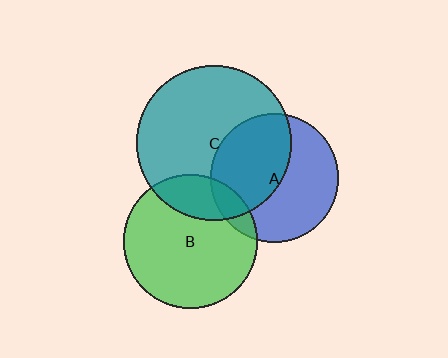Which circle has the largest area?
Circle C (teal).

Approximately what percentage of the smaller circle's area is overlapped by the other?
Approximately 20%.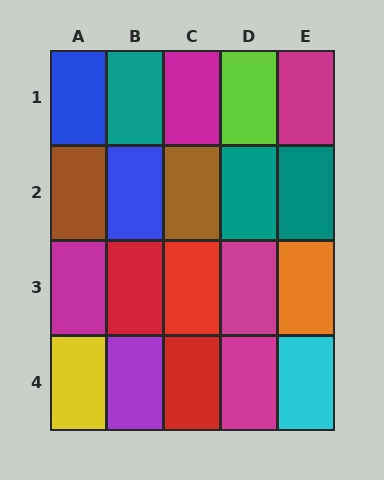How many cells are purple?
1 cell is purple.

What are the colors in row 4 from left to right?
Yellow, purple, red, magenta, cyan.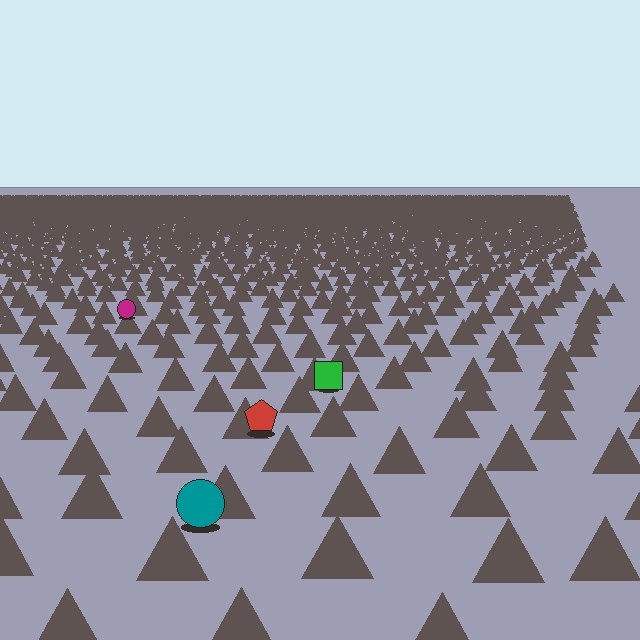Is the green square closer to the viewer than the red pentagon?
No. The red pentagon is closer — you can tell from the texture gradient: the ground texture is coarser near it.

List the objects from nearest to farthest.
From nearest to farthest: the teal circle, the red pentagon, the green square, the magenta circle.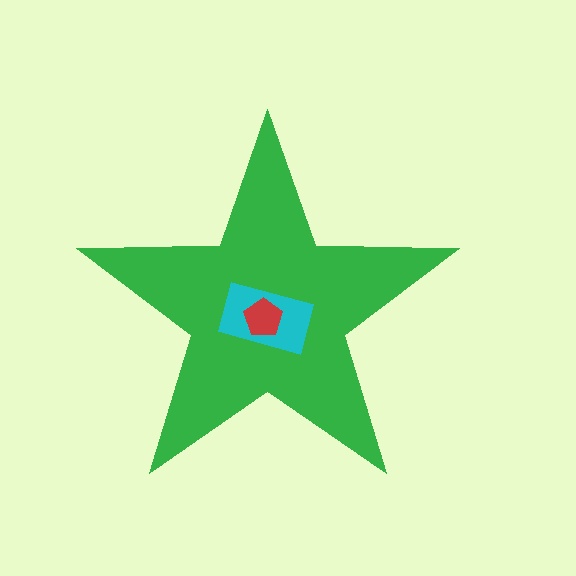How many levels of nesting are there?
3.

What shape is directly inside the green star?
The cyan rectangle.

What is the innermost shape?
The red pentagon.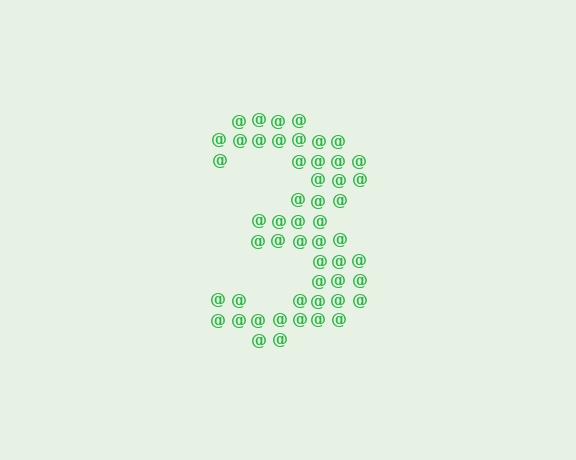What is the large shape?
The large shape is the digit 3.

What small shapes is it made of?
It is made of small at signs.